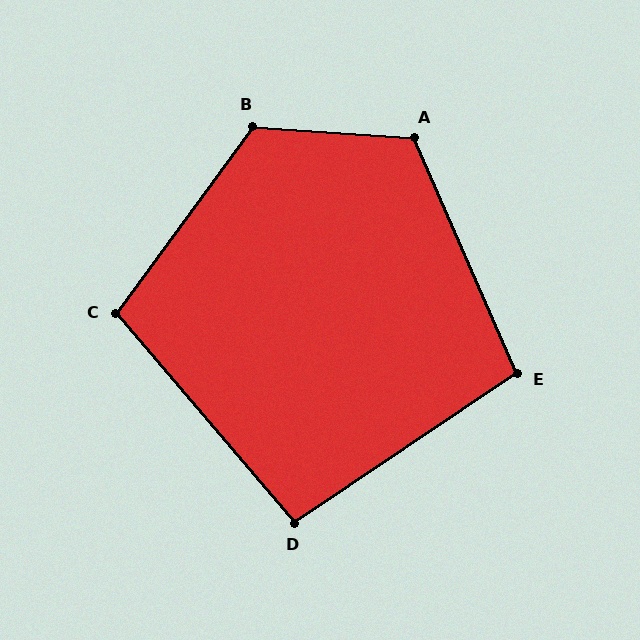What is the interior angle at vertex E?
Approximately 100 degrees (obtuse).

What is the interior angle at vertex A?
Approximately 118 degrees (obtuse).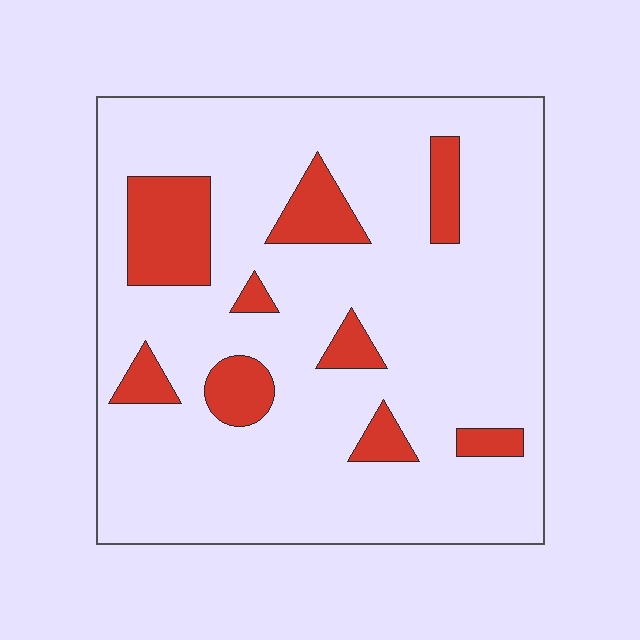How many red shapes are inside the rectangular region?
9.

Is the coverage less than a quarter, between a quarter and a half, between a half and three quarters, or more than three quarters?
Less than a quarter.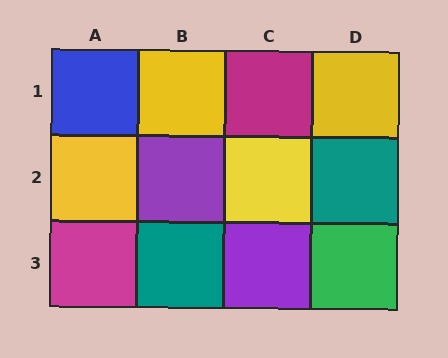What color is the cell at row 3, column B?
Teal.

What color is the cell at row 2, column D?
Teal.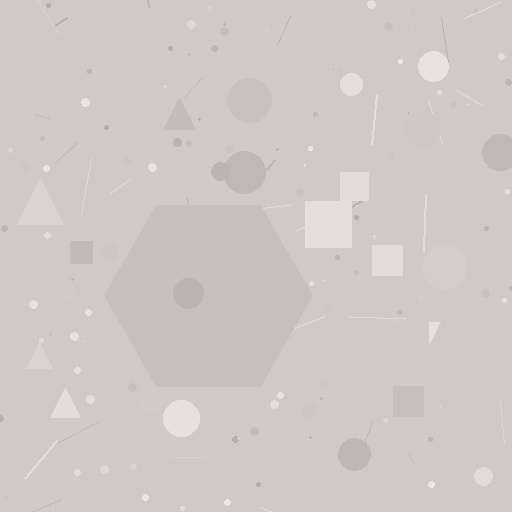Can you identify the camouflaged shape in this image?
The camouflaged shape is a hexagon.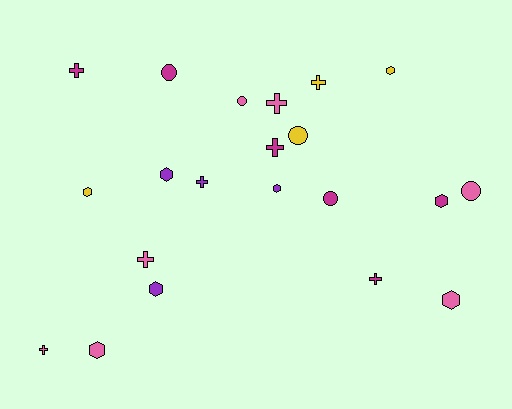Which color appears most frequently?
Pink, with 7 objects.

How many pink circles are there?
There are 2 pink circles.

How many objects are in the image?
There are 21 objects.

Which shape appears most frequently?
Cross, with 8 objects.